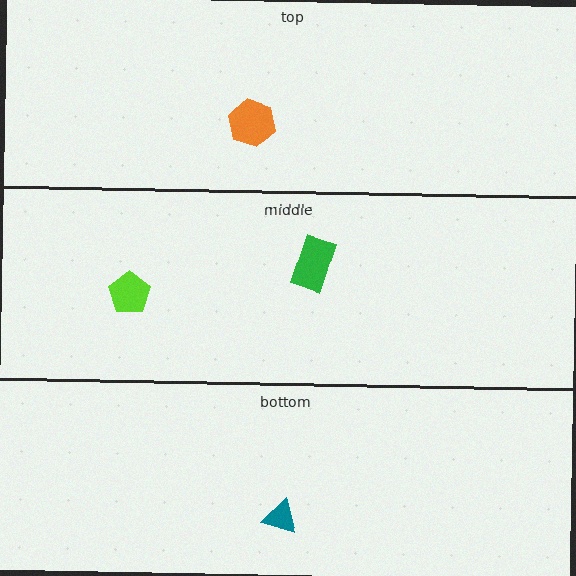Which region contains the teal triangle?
The bottom region.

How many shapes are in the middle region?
2.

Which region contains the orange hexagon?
The top region.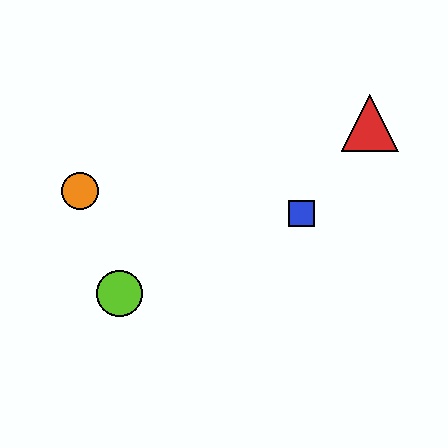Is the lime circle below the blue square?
Yes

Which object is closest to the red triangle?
The blue square is closest to the red triangle.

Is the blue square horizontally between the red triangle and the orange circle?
Yes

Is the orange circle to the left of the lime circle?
Yes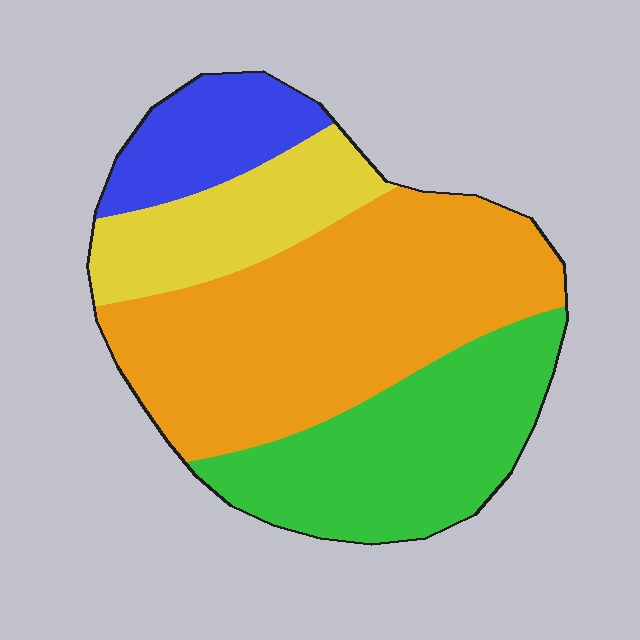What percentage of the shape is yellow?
Yellow covers around 15% of the shape.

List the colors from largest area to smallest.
From largest to smallest: orange, green, yellow, blue.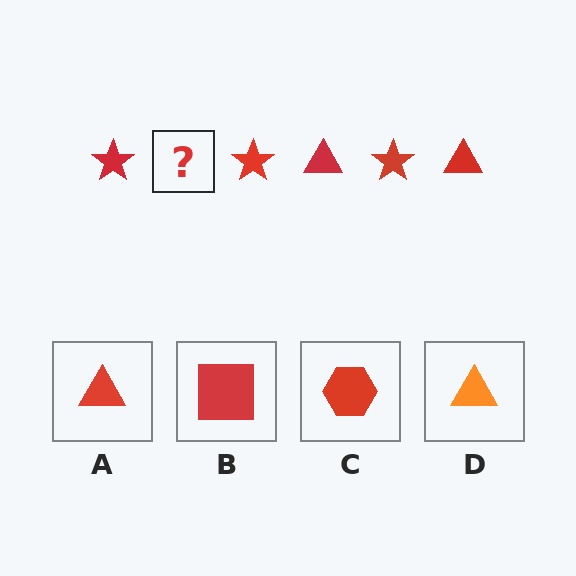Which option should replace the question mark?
Option A.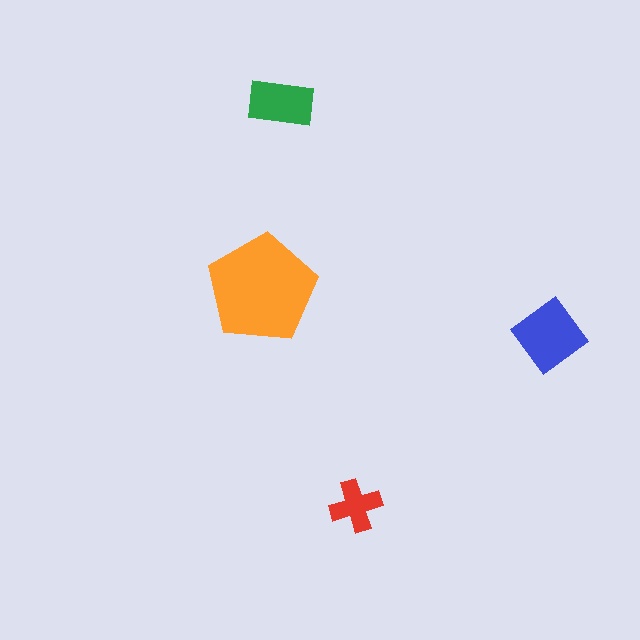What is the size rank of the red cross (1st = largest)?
4th.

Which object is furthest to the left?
The orange pentagon is leftmost.